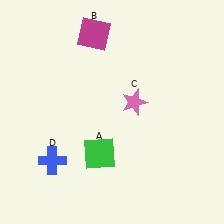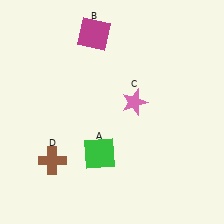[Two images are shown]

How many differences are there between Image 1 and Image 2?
There is 1 difference between the two images.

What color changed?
The cross (D) changed from blue in Image 1 to brown in Image 2.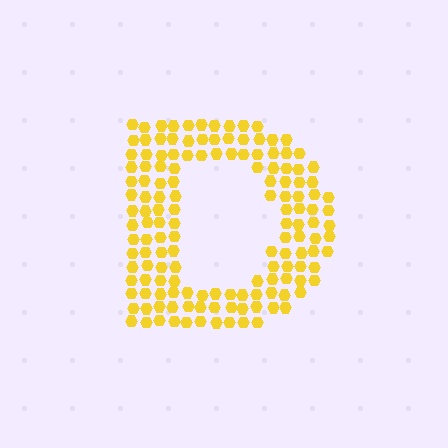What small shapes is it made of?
It is made of small hexagons.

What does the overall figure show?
The overall figure shows the letter D.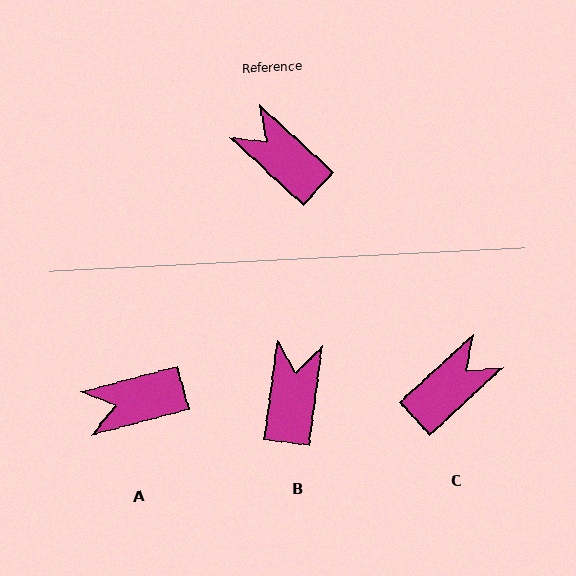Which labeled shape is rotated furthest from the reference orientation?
C, about 95 degrees away.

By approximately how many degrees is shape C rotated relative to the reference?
Approximately 95 degrees clockwise.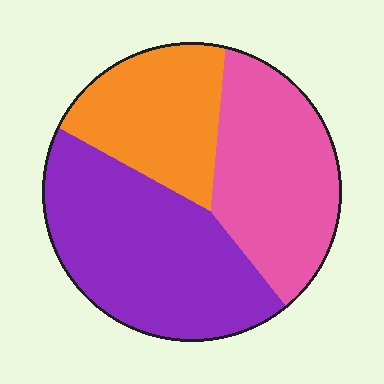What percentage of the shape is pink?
Pink covers 33% of the shape.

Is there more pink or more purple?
Purple.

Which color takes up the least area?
Orange, at roughly 25%.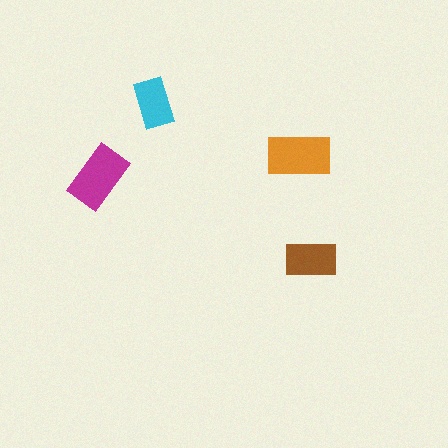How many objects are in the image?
There are 4 objects in the image.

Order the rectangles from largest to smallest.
the orange one, the magenta one, the brown one, the cyan one.